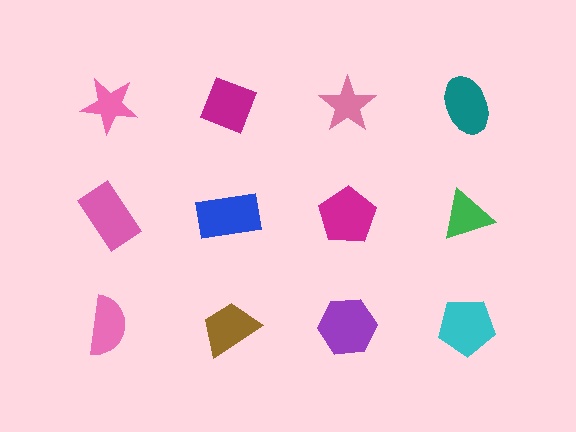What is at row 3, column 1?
A pink semicircle.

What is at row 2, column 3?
A magenta pentagon.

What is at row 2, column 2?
A blue rectangle.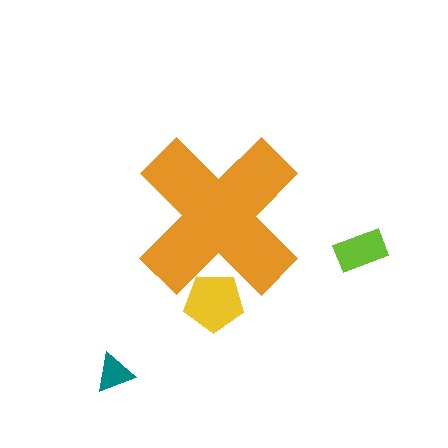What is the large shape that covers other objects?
An orange cross.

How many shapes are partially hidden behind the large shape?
1 shape is partially hidden.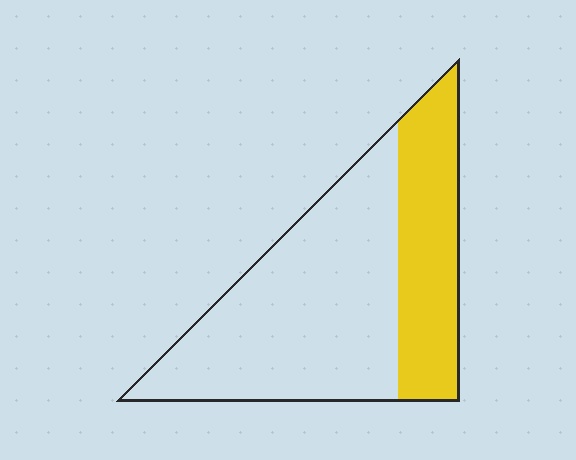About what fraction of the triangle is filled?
About one third (1/3).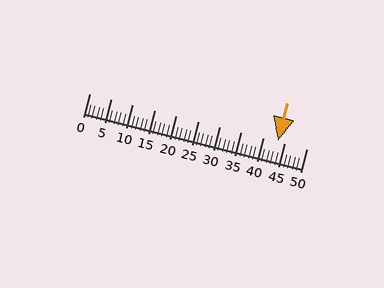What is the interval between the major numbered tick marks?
The major tick marks are spaced 5 units apart.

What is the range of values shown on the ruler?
The ruler shows values from 0 to 50.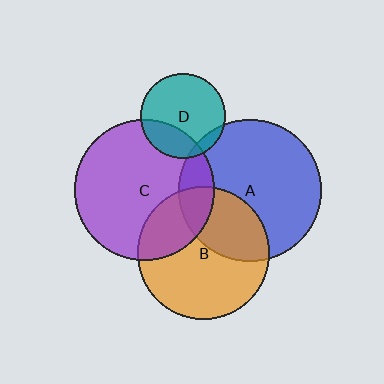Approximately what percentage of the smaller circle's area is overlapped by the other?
Approximately 25%.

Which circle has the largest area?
Circle A (blue).